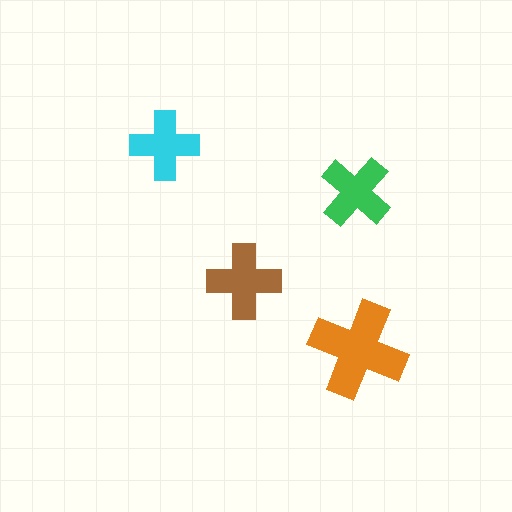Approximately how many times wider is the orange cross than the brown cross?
About 1.5 times wider.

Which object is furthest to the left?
The cyan cross is leftmost.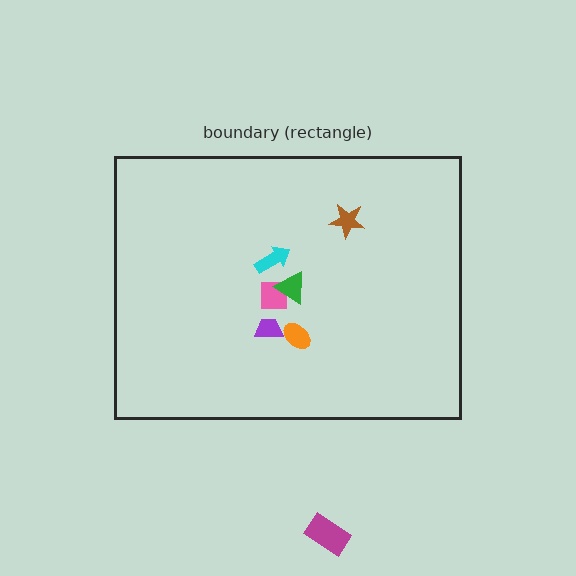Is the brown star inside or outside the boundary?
Inside.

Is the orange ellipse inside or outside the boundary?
Inside.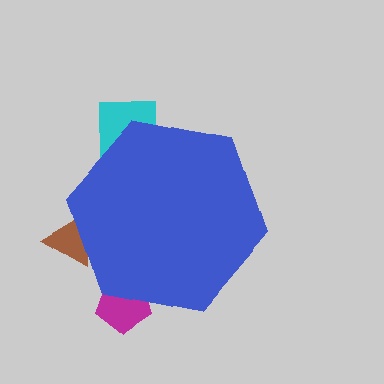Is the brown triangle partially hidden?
Yes, the brown triangle is partially hidden behind the blue hexagon.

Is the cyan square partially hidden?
Yes, the cyan square is partially hidden behind the blue hexagon.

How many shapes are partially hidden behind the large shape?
3 shapes are partially hidden.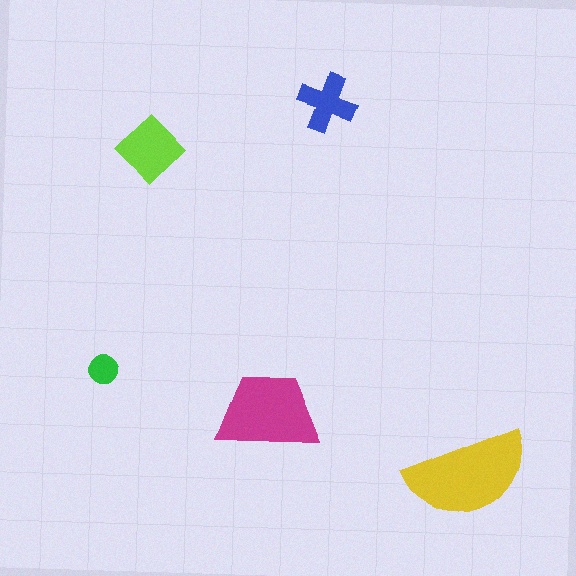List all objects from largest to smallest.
The yellow semicircle, the magenta trapezoid, the lime diamond, the blue cross, the green circle.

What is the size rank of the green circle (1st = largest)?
5th.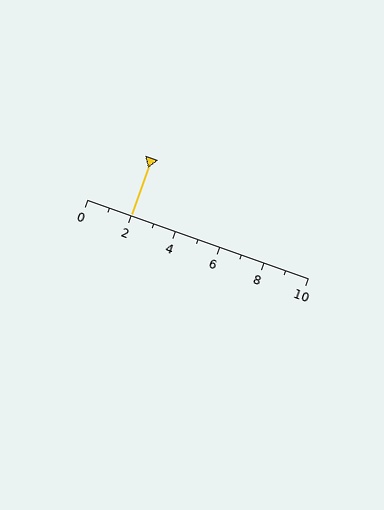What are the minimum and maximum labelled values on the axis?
The axis runs from 0 to 10.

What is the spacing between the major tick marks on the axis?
The major ticks are spaced 2 apart.